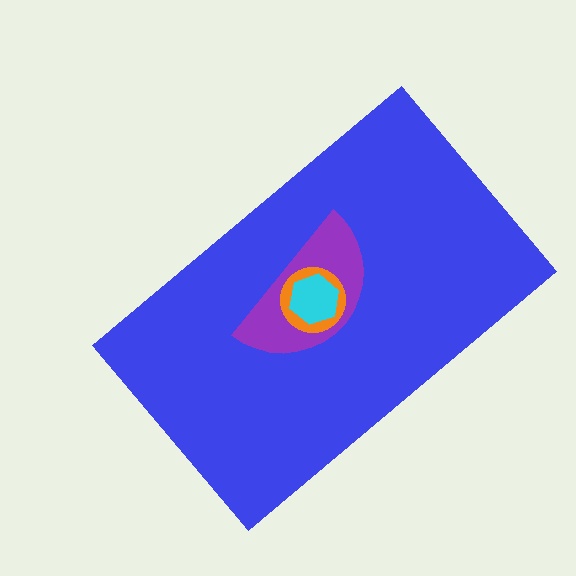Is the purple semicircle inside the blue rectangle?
Yes.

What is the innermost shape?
The cyan hexagon.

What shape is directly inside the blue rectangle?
The purple semicircle.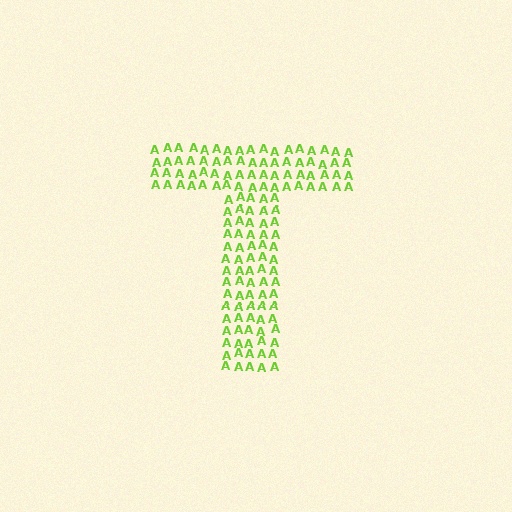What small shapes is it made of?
It is made of small letter A's.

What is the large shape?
The large shape is the letter T.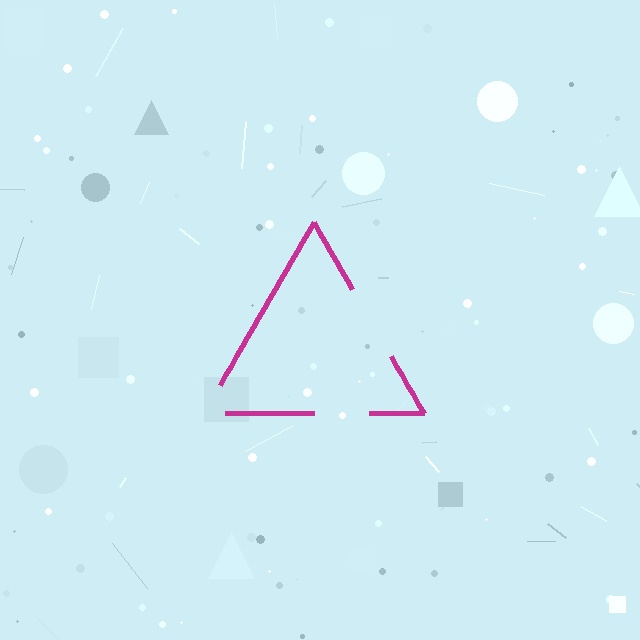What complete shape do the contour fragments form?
The contour fragments form a triangle.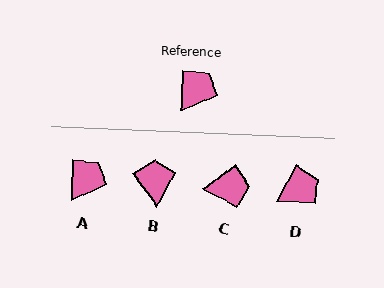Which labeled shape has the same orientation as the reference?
A.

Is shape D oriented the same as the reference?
No, it is off by about 27 degrees.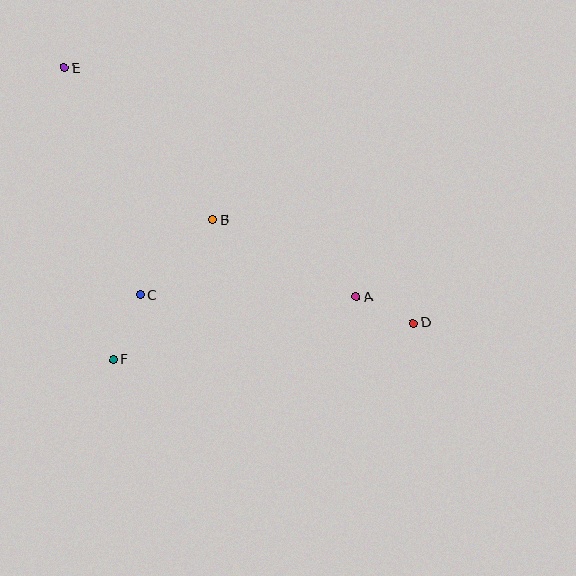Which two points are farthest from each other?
Points D and E are farthest from each other.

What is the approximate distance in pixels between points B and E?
The distance between B and E is approximately 212 pixels.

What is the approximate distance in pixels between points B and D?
The distance between B and D is approximately 226 pixels.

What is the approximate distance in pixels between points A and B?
The distance between A and B is approximately 163 pixels.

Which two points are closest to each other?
Points A and D are closest to each other.